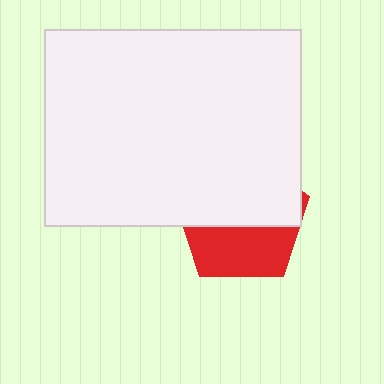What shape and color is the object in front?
The object in front is a white rectangle.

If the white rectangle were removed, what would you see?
You would see the complete red pentagon.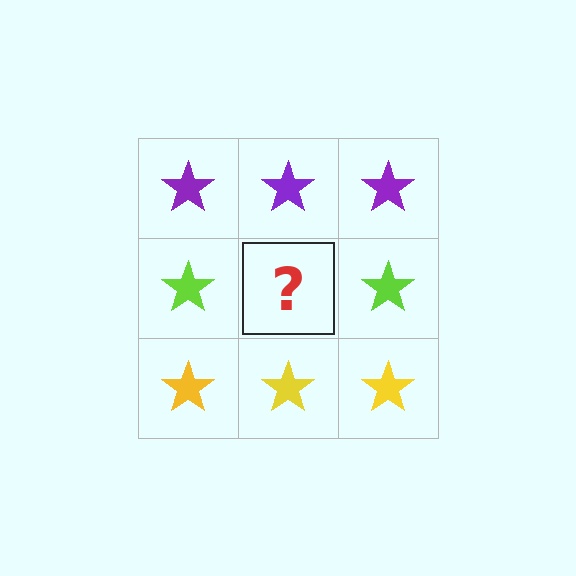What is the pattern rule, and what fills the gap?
The rule is that each row has a consistent color. The gap should be filled with a lime star.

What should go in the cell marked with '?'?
The missing cell should contain a lime star.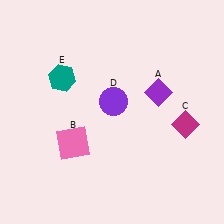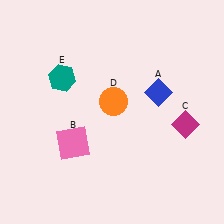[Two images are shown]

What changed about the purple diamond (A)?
In Image 1, A is purple. In Image 2, it changed to blue.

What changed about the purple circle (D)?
In Image 1, D is purple. In Image 2, it changed to orange.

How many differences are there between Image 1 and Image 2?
There are 2 differences between the two images.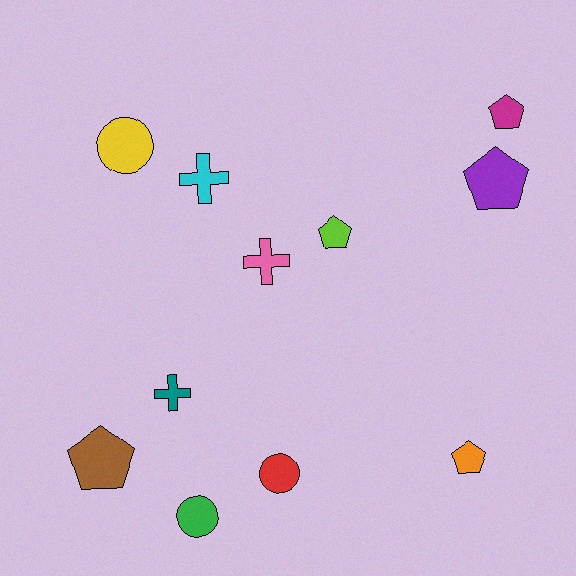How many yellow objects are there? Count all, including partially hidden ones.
There is 1 yellow object.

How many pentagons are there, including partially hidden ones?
There are 5 pentagons.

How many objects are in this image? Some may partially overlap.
There are 11 objects.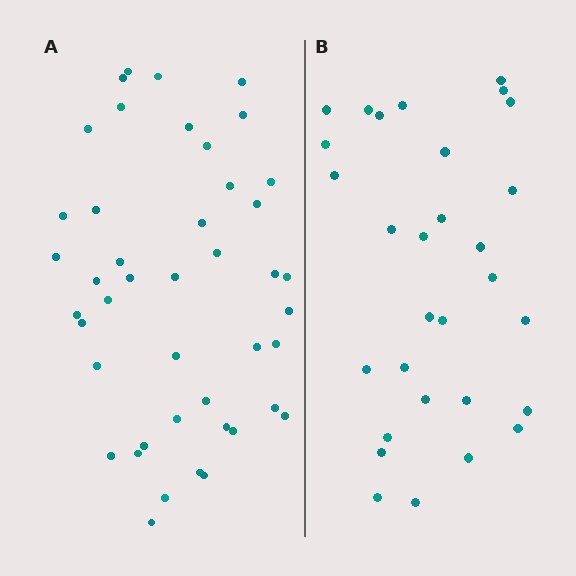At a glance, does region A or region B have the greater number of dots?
Region A (the left region) has more dots.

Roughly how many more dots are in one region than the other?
Region A has approximately 15 more dots than region B.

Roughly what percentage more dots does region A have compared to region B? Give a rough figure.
About 45% more.